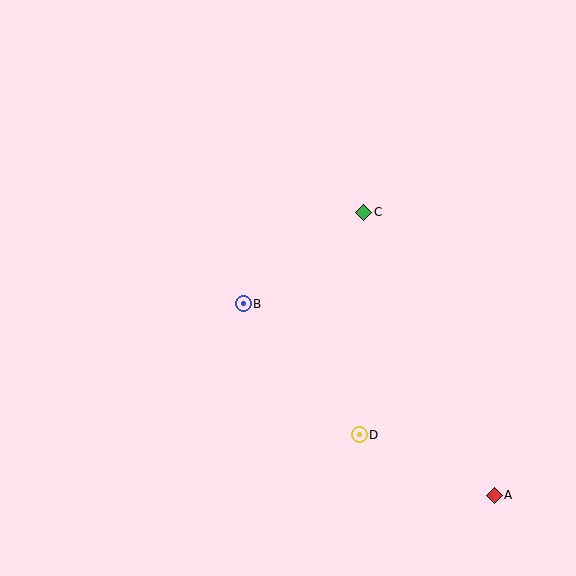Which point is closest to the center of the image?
Point B at (243, 304) is closest to the center.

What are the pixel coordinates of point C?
Point C is at (364, 212).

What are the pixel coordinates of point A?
Point A is at (494, 495).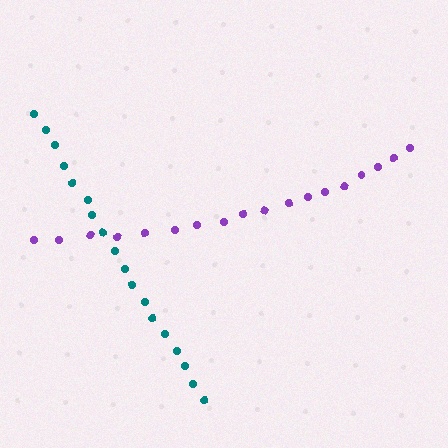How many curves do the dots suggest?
There are 2 distinct paths.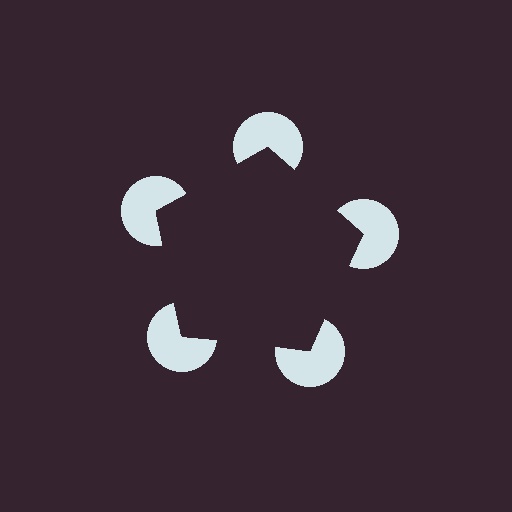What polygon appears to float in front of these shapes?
An illusory pentagon — its edges are inferred from the aligned wedge cuts in the pac-man discs, not physically drawn.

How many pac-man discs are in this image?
There are 5 — one at each vertex of the illusory pentagon.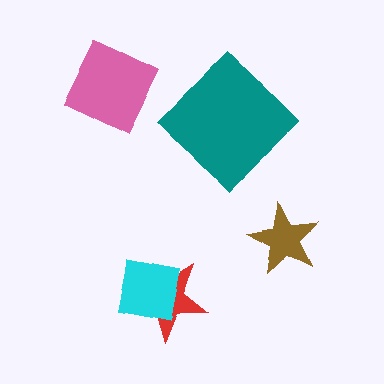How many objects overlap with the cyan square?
1 object overlaps with the cyan square.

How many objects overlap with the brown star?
0 objects overlap with the brown star.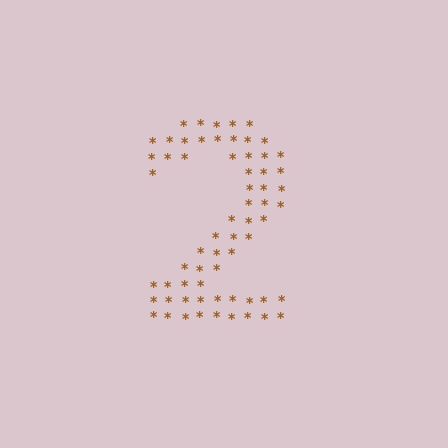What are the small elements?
The small elements are asterisks.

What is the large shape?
The large shape is the digit 2.